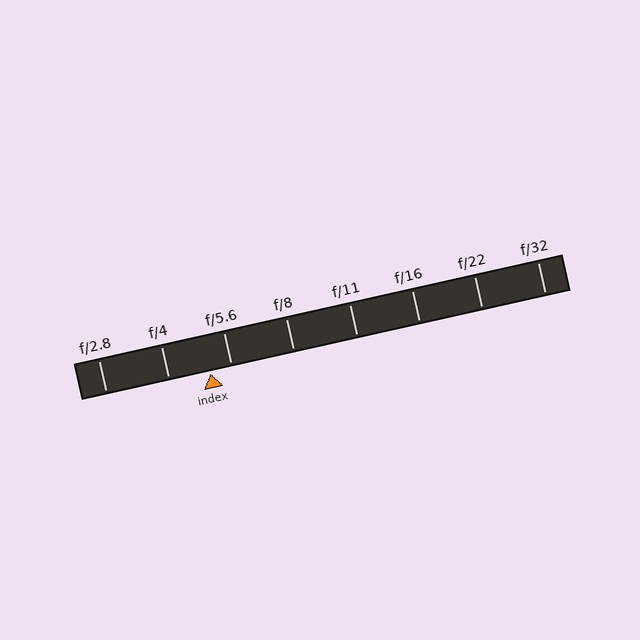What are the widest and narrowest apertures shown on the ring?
The widest aperture shown is f/2.8 and the narrowest is f/32.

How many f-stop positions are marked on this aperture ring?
There are 8 f-stop positions marked.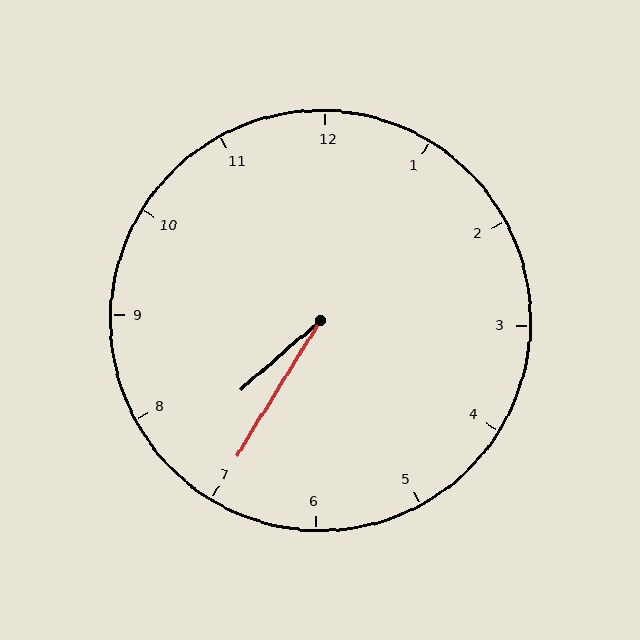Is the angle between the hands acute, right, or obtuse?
It is acute.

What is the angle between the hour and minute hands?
Approximately 18 degrees.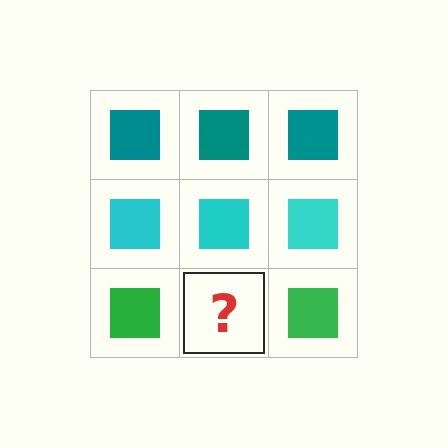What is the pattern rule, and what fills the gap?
The rule is that each row has a consistent color. The gap should be filled with a green square.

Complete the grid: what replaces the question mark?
The question mark should be replaced with a green square.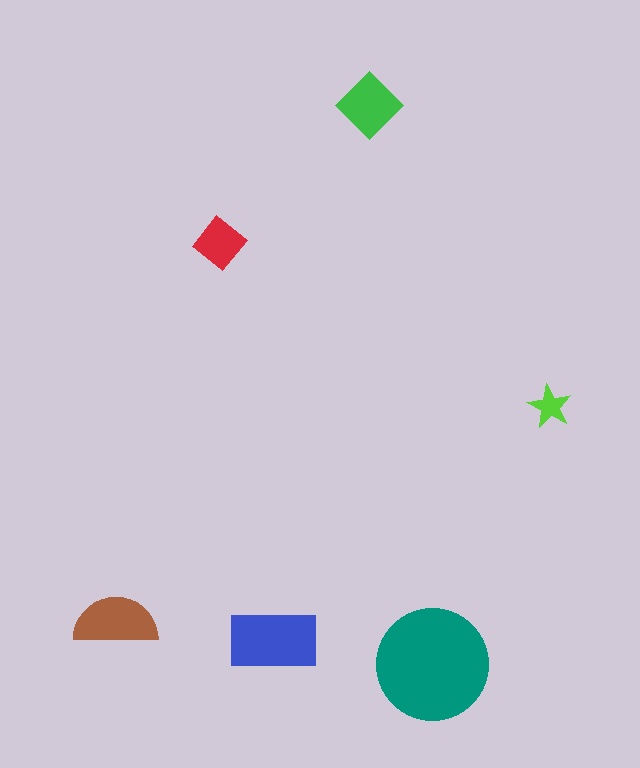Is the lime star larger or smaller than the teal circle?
Smaller.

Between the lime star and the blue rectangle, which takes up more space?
The blue rectangle.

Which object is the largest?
The teal circle.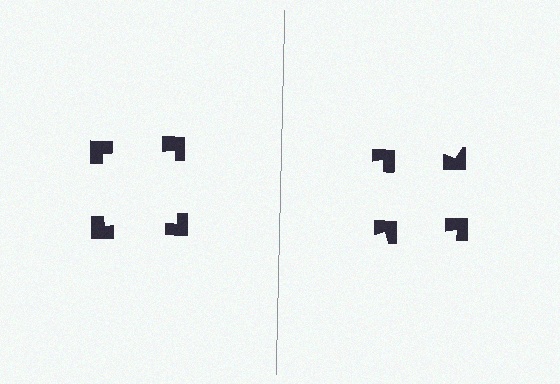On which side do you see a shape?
An illusory square appears on the left side. On the right side the wedge cuts are rotated, so no coherent shape forms.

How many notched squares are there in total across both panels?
8 — 4 on each side.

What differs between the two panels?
The notched squares are positioned identically on both sides; only the wedge orientations differ. On the left they align to a square; on the right they are misaligned.